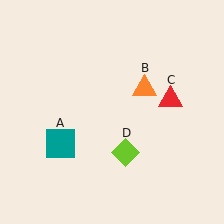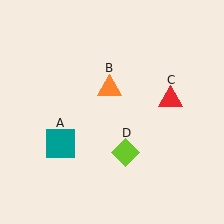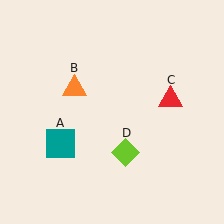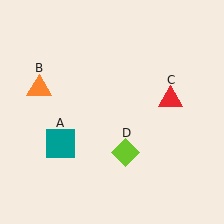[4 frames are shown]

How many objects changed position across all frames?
1 object changed position: orange triangle (object B).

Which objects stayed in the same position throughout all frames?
Teal square (object A) and red triangle (object C) and lime diamond (object D) remained stationary.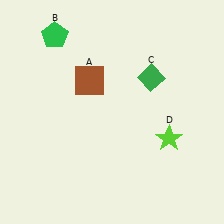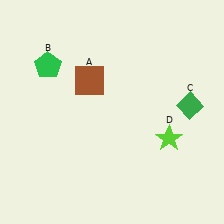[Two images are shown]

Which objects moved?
The objects that moved are: the green pentagon (B), the green diamond (C).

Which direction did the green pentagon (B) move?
The green pentagon (B) moved down.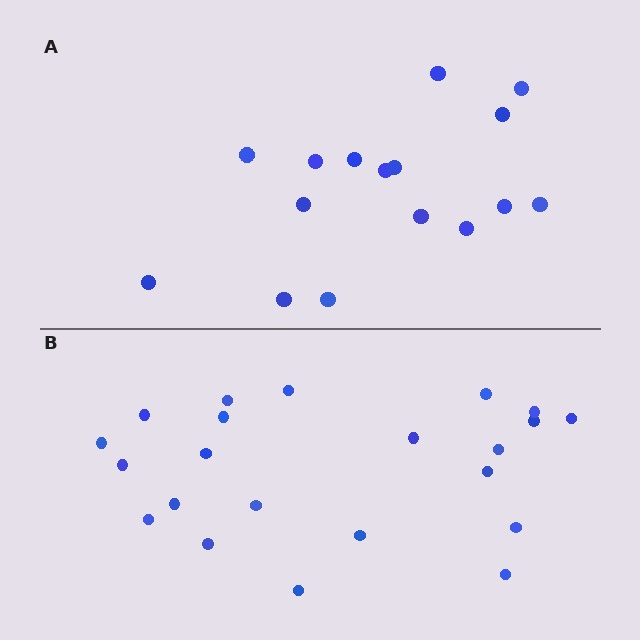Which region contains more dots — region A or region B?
Region B (the bottom region) has more dots.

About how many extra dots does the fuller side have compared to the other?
Region B has about 6 more dots than region A.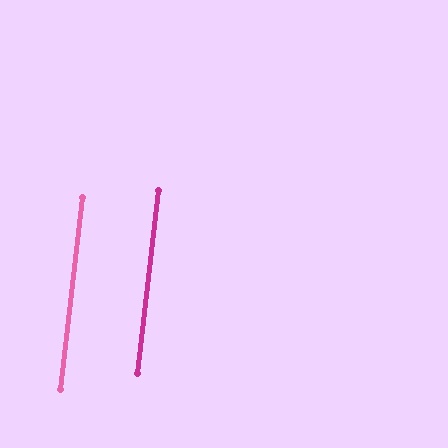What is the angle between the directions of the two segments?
Approximately 0 degrees.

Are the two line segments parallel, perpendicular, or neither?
Parallel — their directions differ by only 0.3°.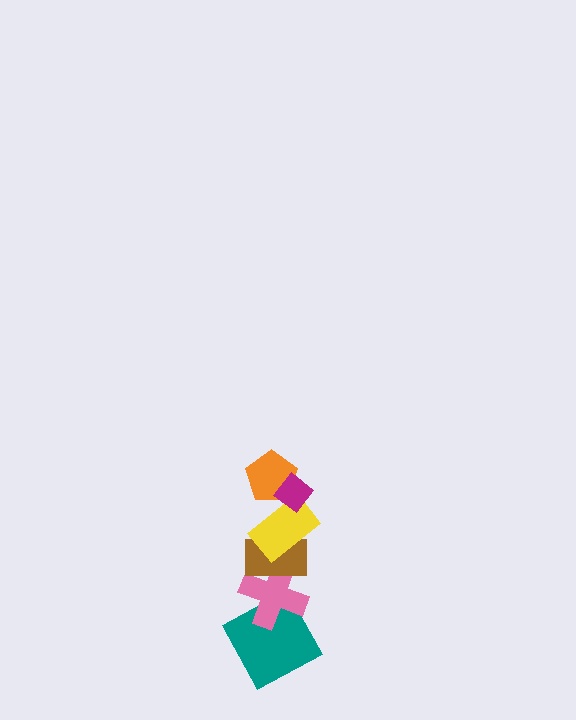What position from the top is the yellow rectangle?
The yellow rectangle is 3rd from the top.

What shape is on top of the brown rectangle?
The yellow rectangle is on top of the brown rectangle.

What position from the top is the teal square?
The teal square is 6th from the top.